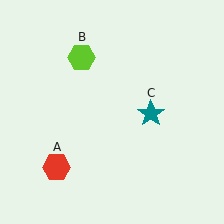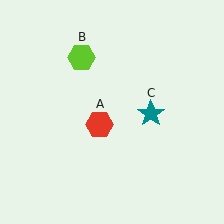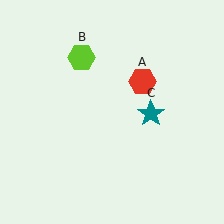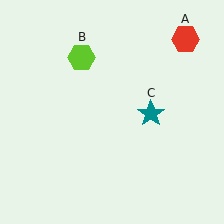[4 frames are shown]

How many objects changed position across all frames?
1 object changed position: red hexagon (object A).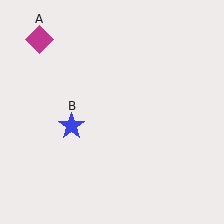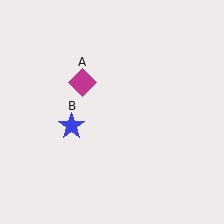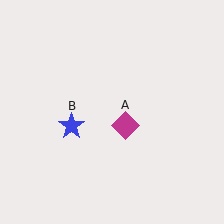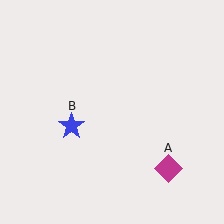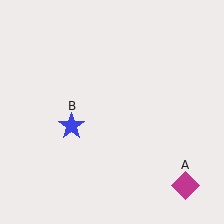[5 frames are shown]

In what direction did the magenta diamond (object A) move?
The magenta diamond (object A) moved down and to the right.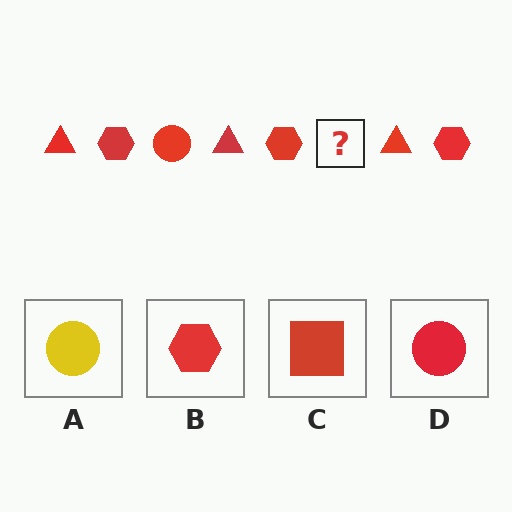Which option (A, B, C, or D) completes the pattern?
D.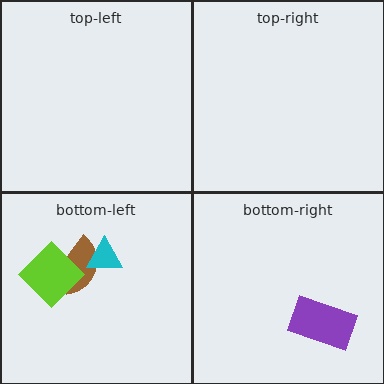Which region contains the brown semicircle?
The bottom-left region.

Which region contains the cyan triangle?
The bottom-left region.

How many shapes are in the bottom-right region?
1.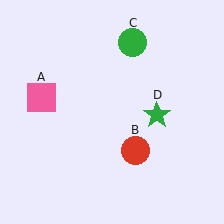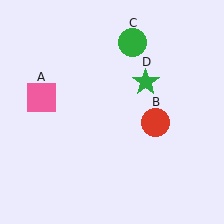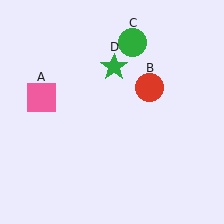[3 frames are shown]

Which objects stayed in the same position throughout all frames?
Pink square (object A) and green circle (object C) remained stationary.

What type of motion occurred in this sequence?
The red circle (object B), green star (object D) rotated counterclockwise around the center of the scene.